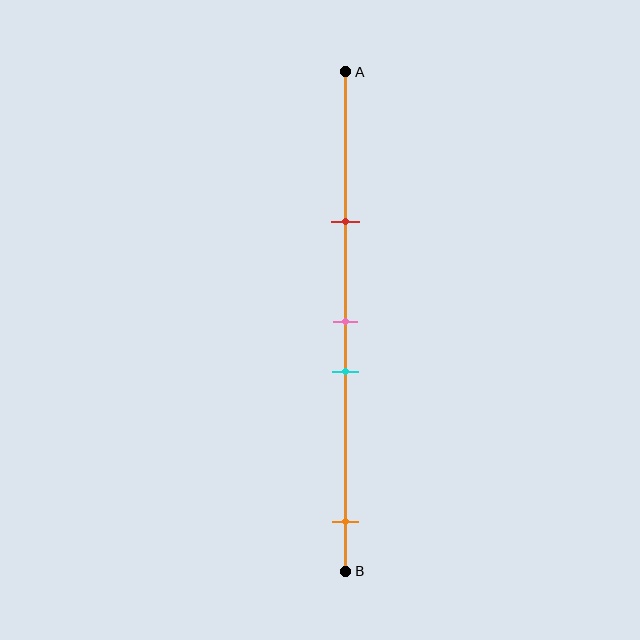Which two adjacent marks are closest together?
The pink and cyan marks are the closest adjacent pair.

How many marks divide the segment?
There are 4 marks dividing the segment.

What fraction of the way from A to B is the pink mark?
The pink mark is approximately 50% (0.5) of the way from A to B.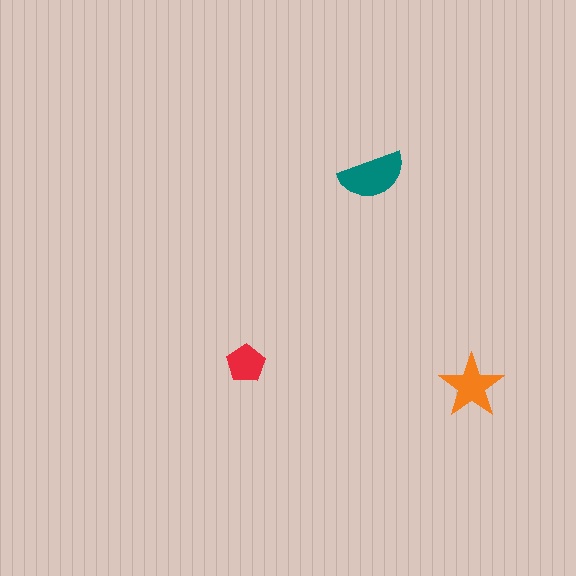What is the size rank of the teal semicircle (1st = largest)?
1st.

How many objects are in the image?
There are 3 objects in the image.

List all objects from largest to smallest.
The teal semicircle, the orange star, the red pentagon.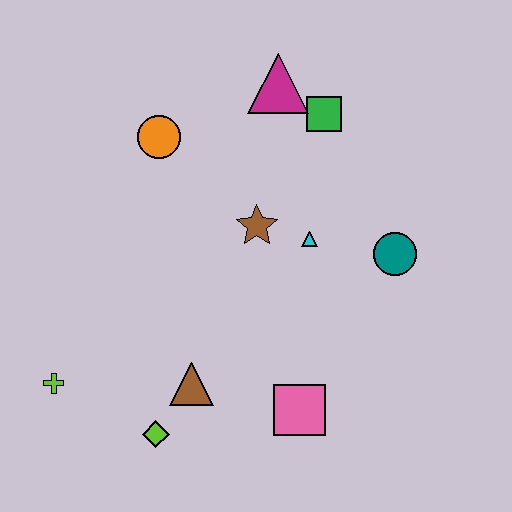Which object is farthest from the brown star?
The lime cross is farthest from the brown star.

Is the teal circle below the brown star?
Yes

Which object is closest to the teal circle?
The cyan triangle is closest to the teal circle.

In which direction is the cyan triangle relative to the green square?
The cyan triangle is below the green square.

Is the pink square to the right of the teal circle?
No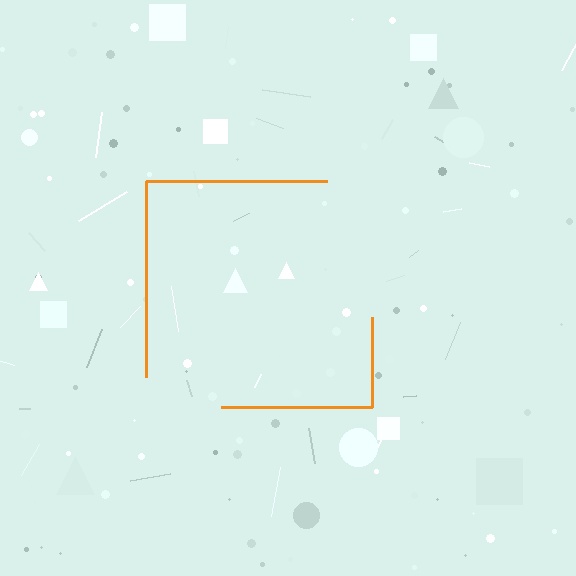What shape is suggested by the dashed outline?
The dashed outline suggests a square.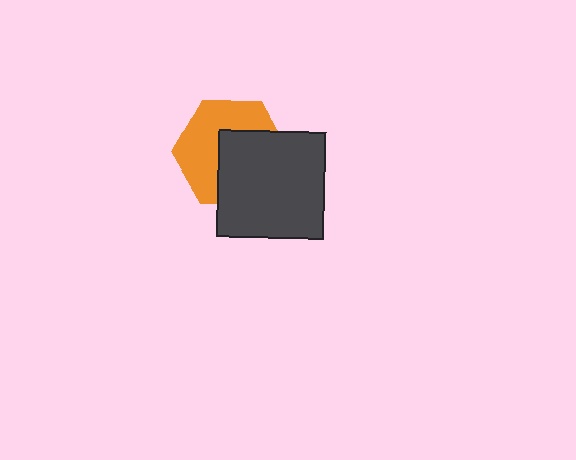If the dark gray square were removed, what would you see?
You would see the complete orange hexagon.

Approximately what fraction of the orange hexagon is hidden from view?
Roughly 48% of the orange hexagon is hidden behind the dark gray square.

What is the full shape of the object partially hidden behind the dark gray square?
The partially hidden object is an orange hexagon.